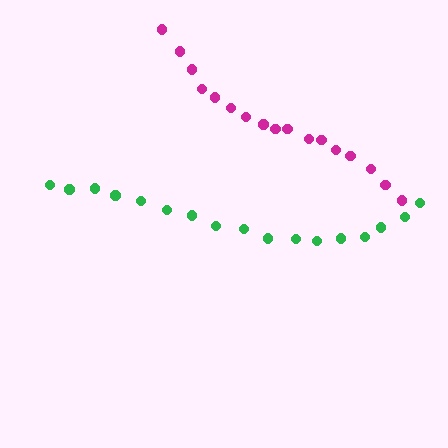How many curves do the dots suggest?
There are 2 distinct paths.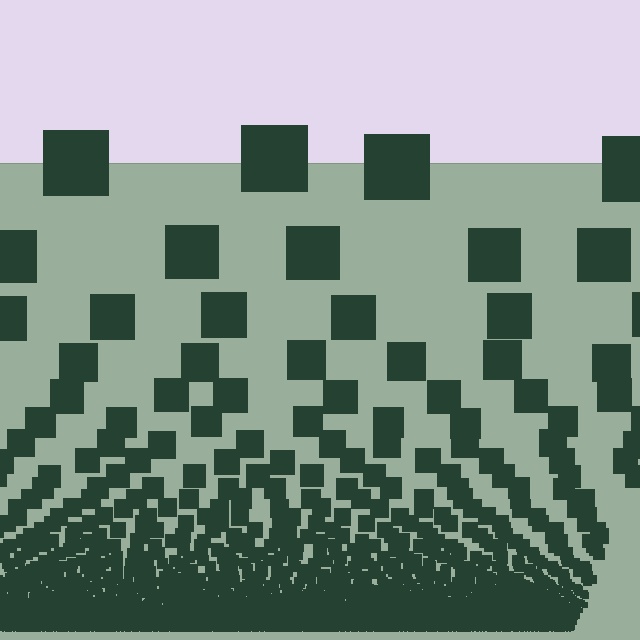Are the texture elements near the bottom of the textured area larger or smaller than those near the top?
Smaller. The gradient is inverted — elements near the bottom are smaller and denser.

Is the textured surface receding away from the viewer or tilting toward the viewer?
The surface appears to tilt toward the viewer. Texture elements get larger and sparser toward the top.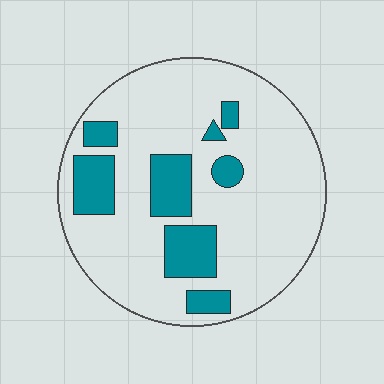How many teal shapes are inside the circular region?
8.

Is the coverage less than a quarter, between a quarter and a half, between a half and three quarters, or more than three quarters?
Less than a quarter.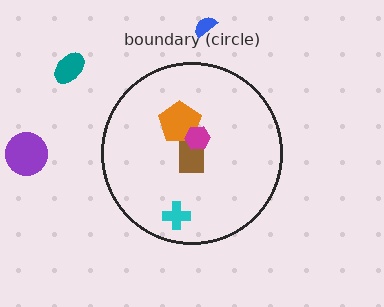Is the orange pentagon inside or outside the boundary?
Inside.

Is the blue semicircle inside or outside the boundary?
Outside.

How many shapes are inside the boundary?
4 inside, 3 outside.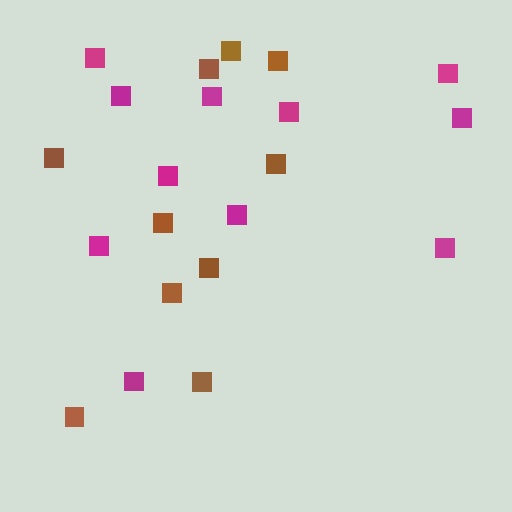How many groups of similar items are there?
There are 2 groups: one group of brown squares (10) and one group of magenta squares (11).